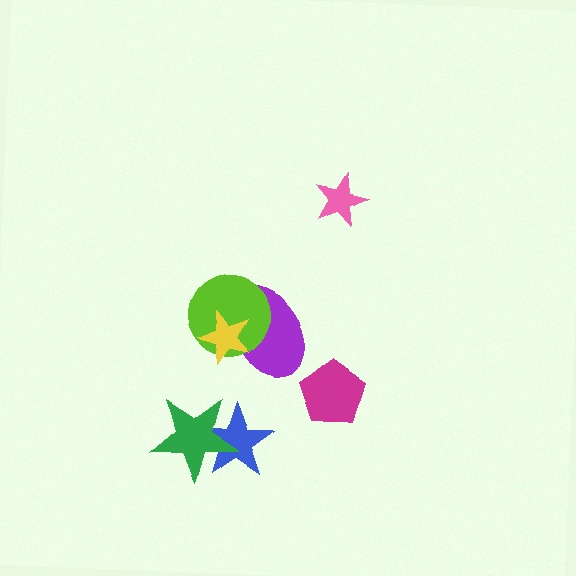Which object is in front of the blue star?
The green star is in front of the blue star.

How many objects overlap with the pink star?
0 objects overlap with the pink star.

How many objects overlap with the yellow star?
2 objects overlap with the yellow star.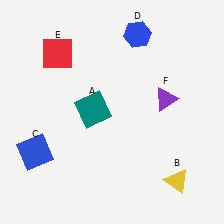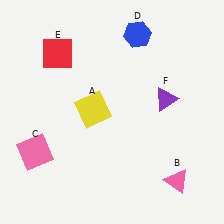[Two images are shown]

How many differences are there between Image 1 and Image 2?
There are 3 differences between the two images.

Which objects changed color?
A changed from teal to yellow. B changed from yellow to pink. C changed from blue to pink.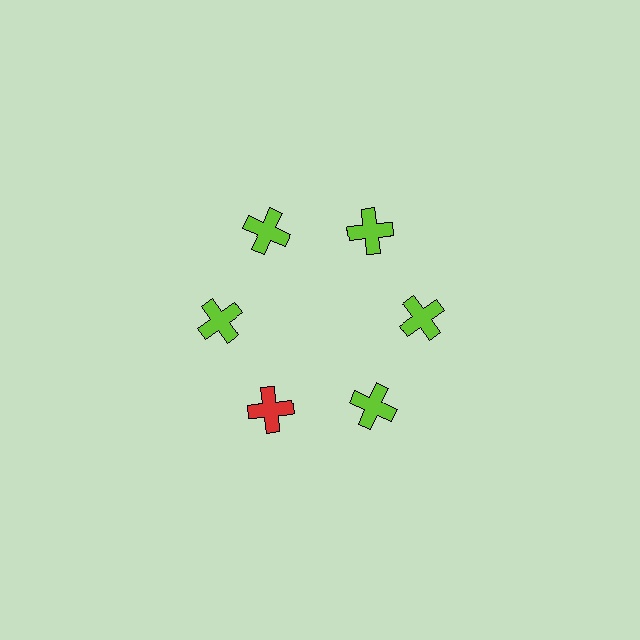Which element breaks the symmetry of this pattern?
The red cross at roughly the 7 o'clock position breaks the symmetry. All other shapes are lime crosses.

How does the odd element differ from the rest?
It has a different color: red instead of lime.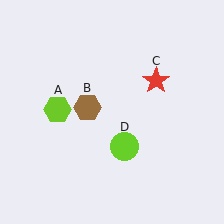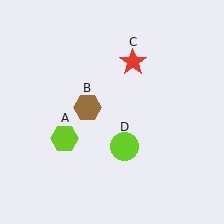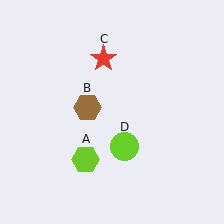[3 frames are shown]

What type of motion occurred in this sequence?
The lime hexagon (object A), red star (object C) rotated counterclockwise around the center of the scene.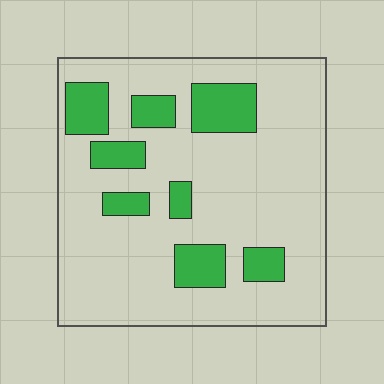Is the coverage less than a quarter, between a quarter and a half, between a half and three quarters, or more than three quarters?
Less than a quarter.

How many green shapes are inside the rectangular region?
8.